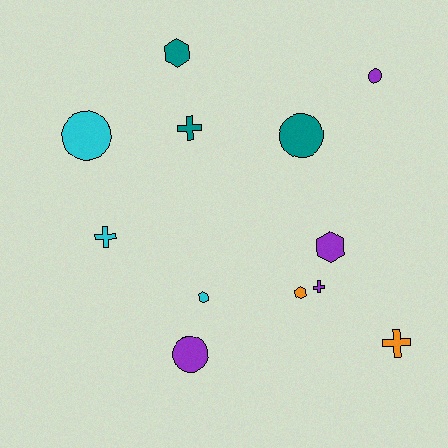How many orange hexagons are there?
There is 1 orange hexagon.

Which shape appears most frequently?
Circle, with 4 objects.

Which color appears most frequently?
Purple, with 4 objects.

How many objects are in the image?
There are 12 objects.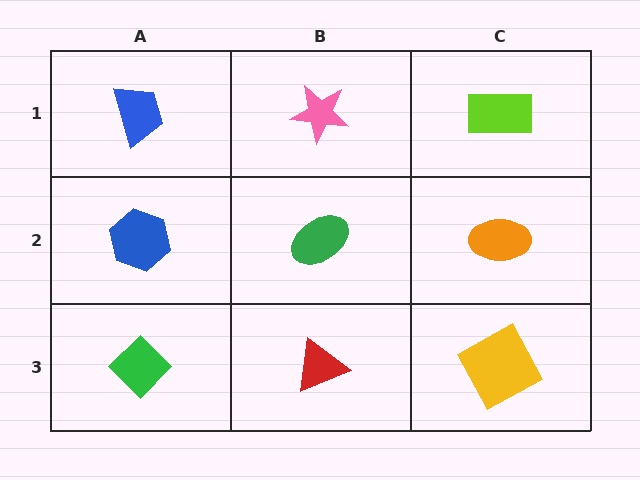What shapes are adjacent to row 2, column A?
A blue trapezoid (row 1, column A), a green diamond (row 3, column A), a green ellipse (row 2, column B).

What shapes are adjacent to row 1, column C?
An orange ellipse (row 2, column C), a pink star (row 1, column B).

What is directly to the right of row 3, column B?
A yellow square.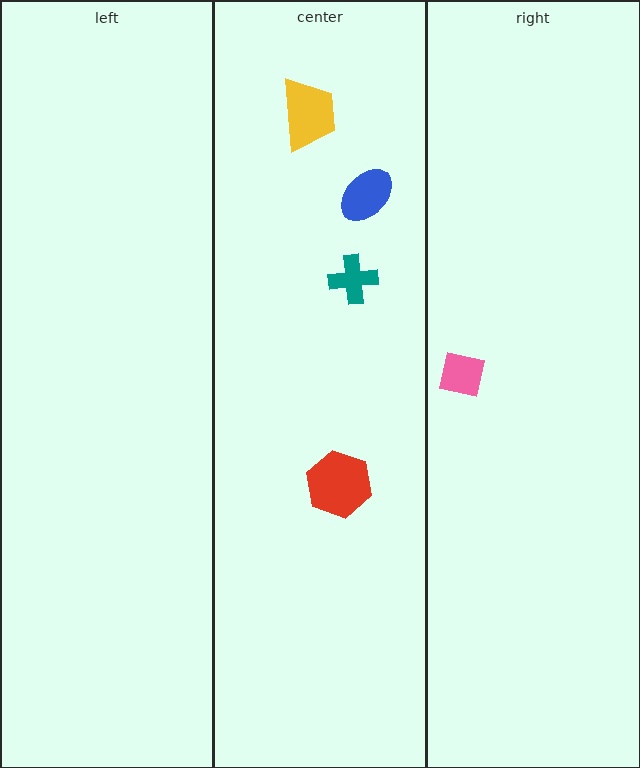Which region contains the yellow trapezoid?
The center region.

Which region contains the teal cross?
The center region.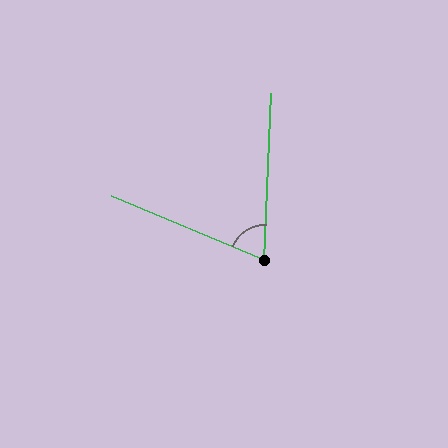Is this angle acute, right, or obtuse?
It is acute.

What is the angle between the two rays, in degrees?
Approximately 70 degrees.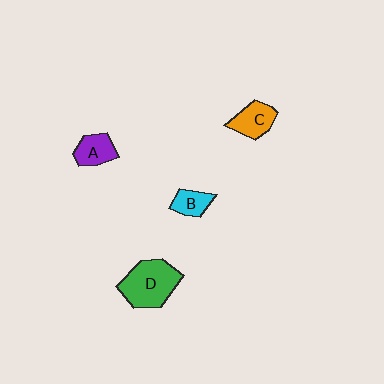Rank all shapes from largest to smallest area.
From largest to smallest: D (green), C (orange), A (purple), B (cyan).